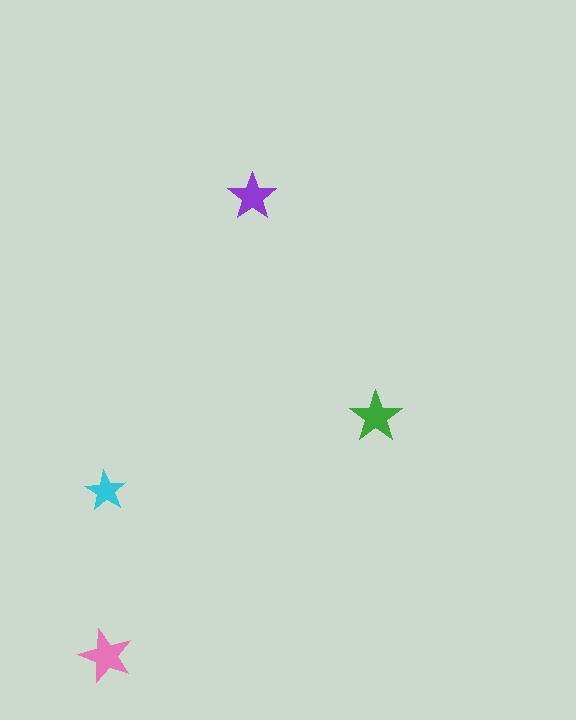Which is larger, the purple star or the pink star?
The pink one.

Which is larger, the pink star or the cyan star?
The pink one.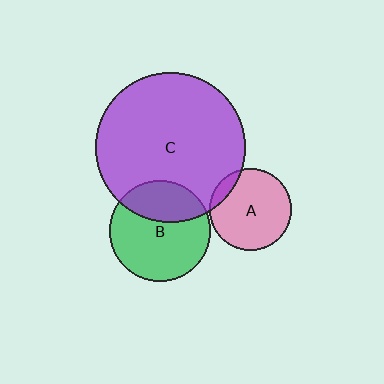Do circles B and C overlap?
Yes.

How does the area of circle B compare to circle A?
Approximately 1.5 times.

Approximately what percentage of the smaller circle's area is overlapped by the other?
Approximately 30%.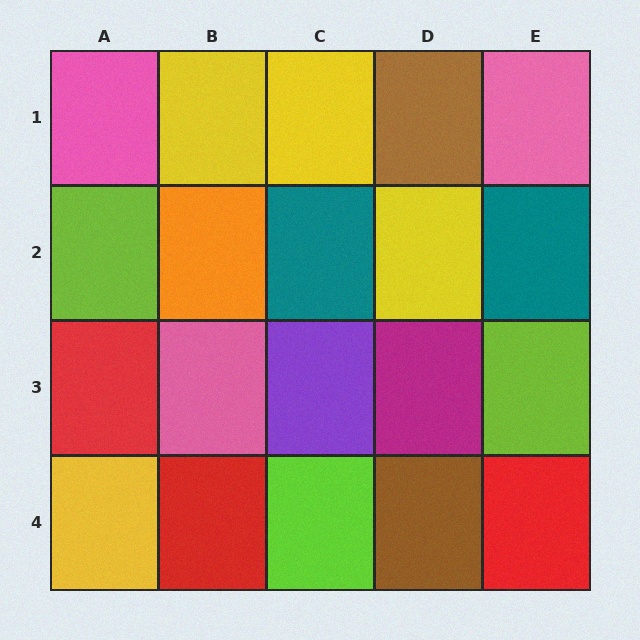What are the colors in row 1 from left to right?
Pink, yellow, yellow, brown, pink.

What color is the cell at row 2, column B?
Orange.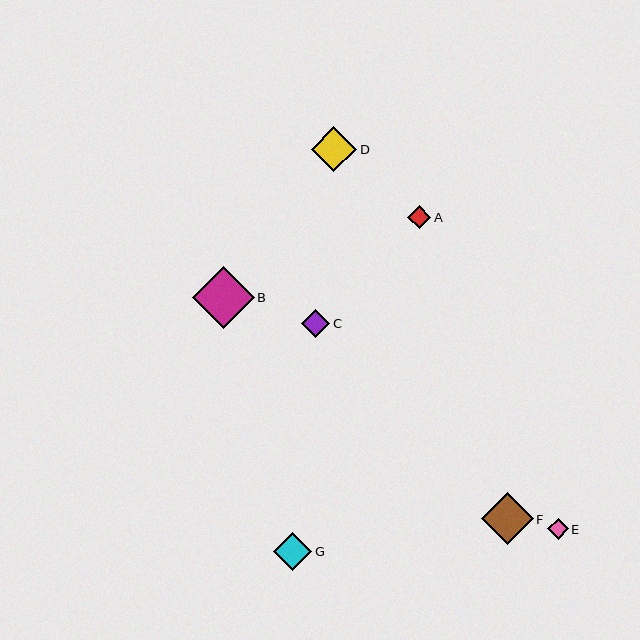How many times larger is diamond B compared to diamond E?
Diamond B is approximately 3.0 times the size of diamond E.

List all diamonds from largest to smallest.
From largest to smallest: B, F, D, G, C, A, E.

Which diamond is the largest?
Diamond B is the largest with a size of approximately 62 pixels.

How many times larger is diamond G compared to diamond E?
Diamond G is approximately 1.8 times the size of diamond E.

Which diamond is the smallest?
Diamond E is the smallest with a size of approximately 21 pixels.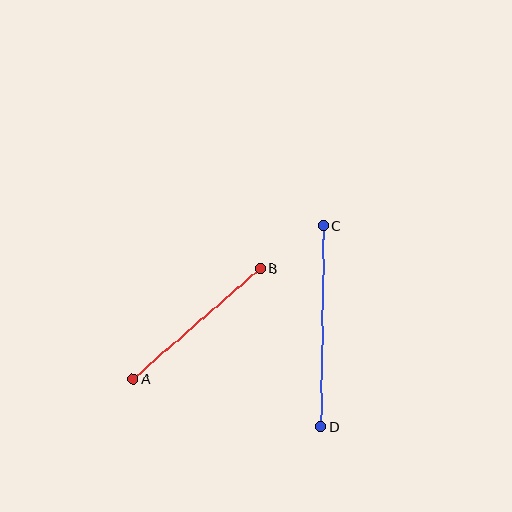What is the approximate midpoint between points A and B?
The midpoint is at approximately (196, 324) pixels.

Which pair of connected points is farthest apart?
Points C and D are farthest apart.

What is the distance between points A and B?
The distance is approximately 168 pixels.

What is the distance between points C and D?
The distance is approximately 201 pixels.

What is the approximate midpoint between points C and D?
The midpoint is at approximately (322, 326) pixels.